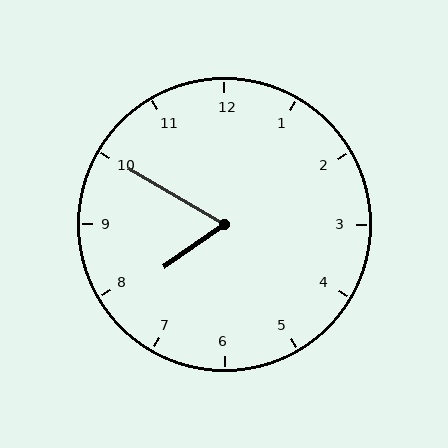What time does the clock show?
7:50.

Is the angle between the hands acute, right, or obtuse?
It is acute.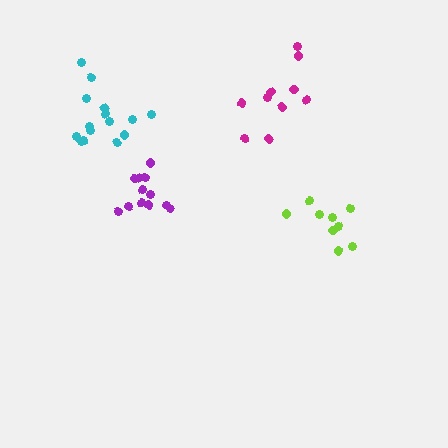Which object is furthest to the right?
The lime cluster is rightmost.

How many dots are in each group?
Group 1: 12 dots, Group 2: 9 dots, Group 3: 15 dots, Group 4: 10 dots (46 total).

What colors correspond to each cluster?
The clusters are colored: purple, lime, cyan, magenta.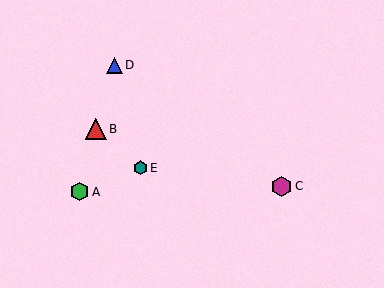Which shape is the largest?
The red triangle (labeled B) is the largest.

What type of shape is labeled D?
Shape D is a blue triangle.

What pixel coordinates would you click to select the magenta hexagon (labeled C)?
Click at (282, 186) to select the magenta hexagon C.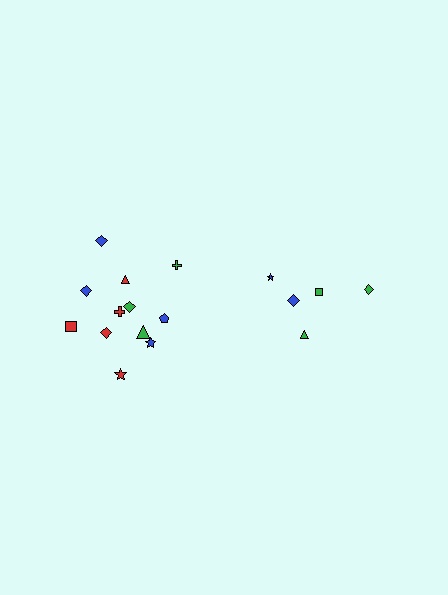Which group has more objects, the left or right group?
The left group.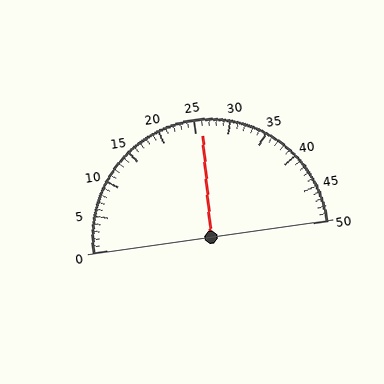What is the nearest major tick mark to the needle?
The nearest major tick mark is 25.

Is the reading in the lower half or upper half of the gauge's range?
The reading is in the upper half of the range (0 to 50).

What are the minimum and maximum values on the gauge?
The gauge ranges from 0 to 50.